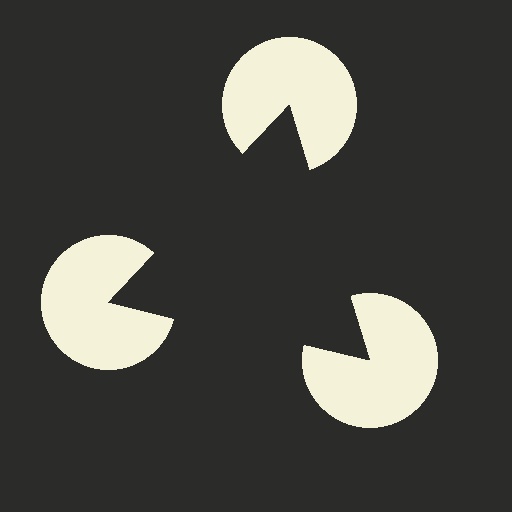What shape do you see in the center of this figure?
An illusory triangle — its edges are inferred from the aligned wedge cuts in the pac-man discs, not physically drawn.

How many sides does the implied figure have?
3 sides.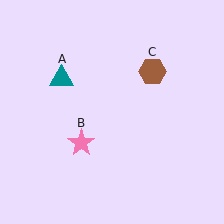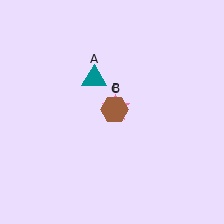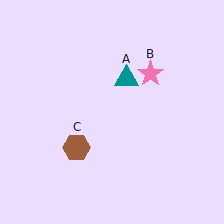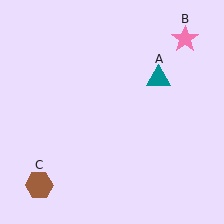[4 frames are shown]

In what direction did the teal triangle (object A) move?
The teal triangle (object A) moved right.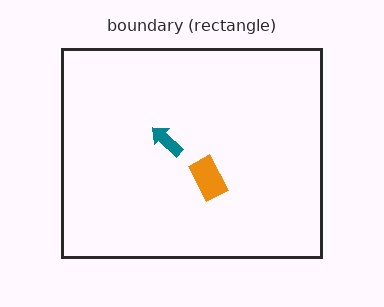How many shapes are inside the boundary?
2 inside, 0 outside.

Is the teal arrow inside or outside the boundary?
Inside.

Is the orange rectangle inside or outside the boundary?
Inside.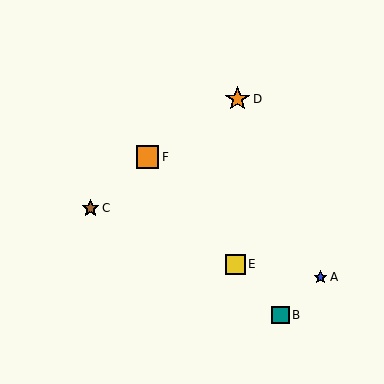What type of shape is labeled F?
Shape F is an orange square.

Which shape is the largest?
The orange star (labeled D) is the largest.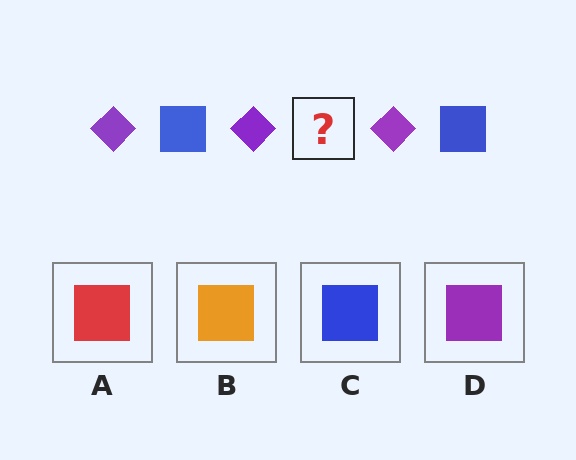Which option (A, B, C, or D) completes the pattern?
C.